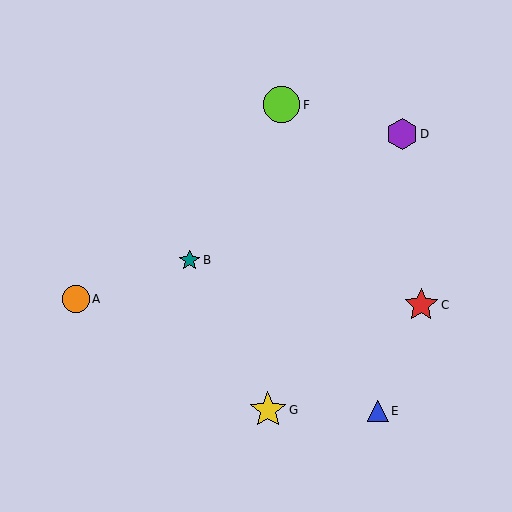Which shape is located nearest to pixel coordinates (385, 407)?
The blue triangle (labeled E) at (378, 411) is nearest to that location.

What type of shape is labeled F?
Shape F is a lime circle.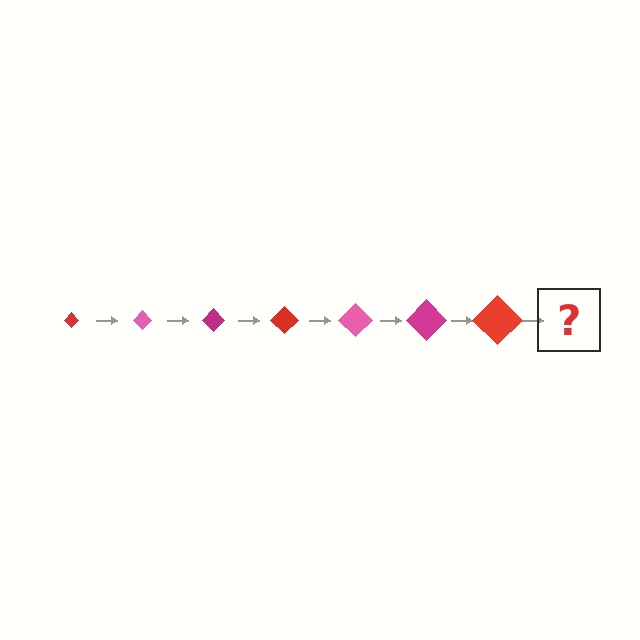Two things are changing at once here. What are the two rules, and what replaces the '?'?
The two rules are that the diamond grows larger each step and the color cycles through red, pink, and magenta. The '?' should be a pink diamond, larger than the previous one.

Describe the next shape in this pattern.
It should be a pink diamond, larger than the previous one.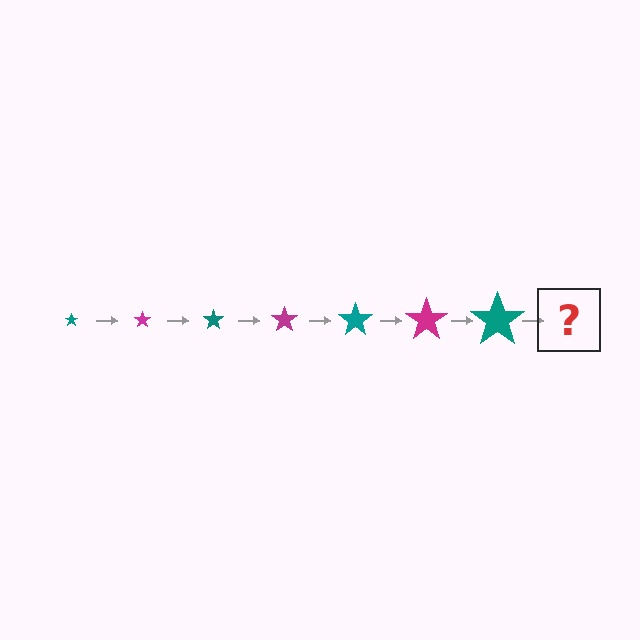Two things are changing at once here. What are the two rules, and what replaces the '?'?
The two rules are that the star grows larger each step and the color cycles through teal and magenta. The '?' should be a magenta star, larger than the previous one.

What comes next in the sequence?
The next element should be a magenta star, larger than the previous one.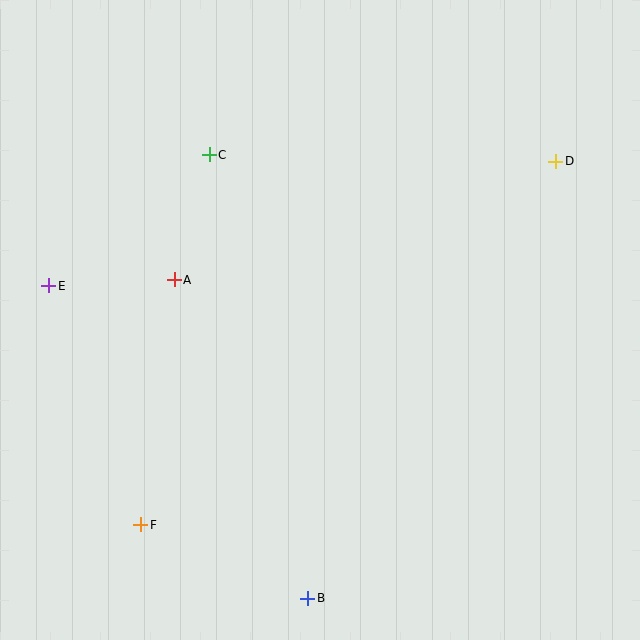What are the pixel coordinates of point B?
Point B is at (308, 598).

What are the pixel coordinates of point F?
Point F is at (141, 525).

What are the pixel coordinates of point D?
Point D is at (556, 161).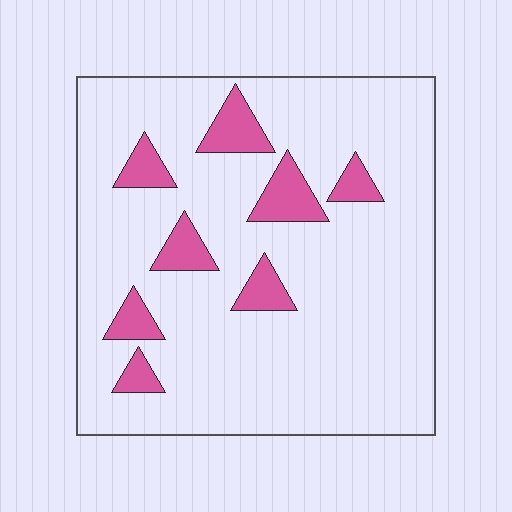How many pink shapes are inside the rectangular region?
8.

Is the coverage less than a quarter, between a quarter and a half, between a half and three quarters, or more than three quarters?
Less than a quarter.